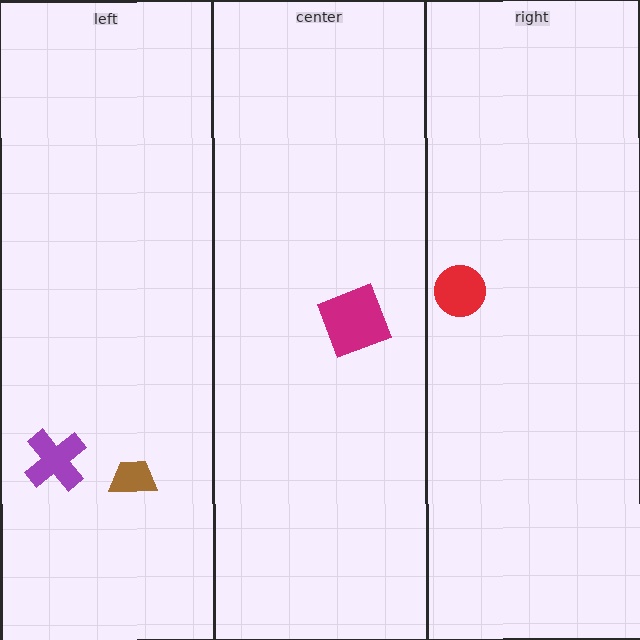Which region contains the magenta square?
The center region.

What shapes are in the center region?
The magenta square.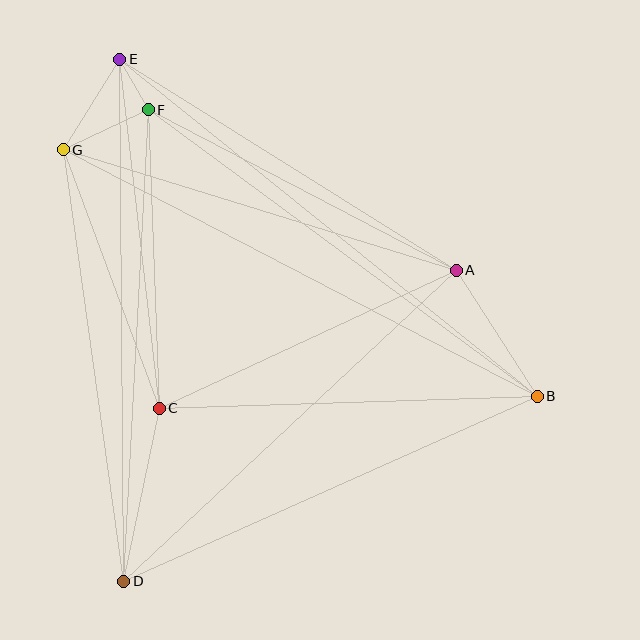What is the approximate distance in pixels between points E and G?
The distance between E and G is approximately 107 pixels.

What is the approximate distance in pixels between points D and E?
The distance between D and E is approximately 522 pixels.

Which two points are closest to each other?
Points E and F are closest to each other.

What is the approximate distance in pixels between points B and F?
The distance between B and F is approximately 483 pixels.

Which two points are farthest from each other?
Points B and E are farthest from each other.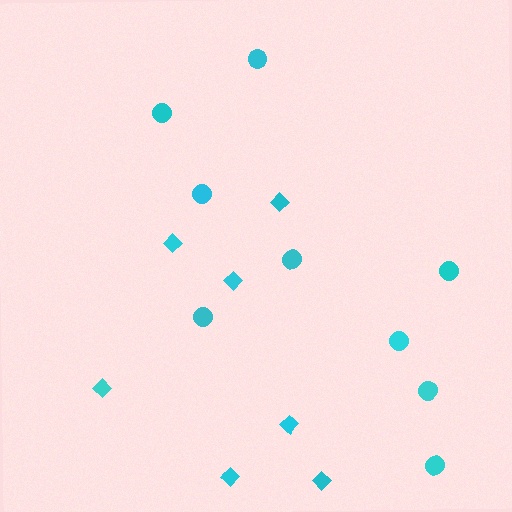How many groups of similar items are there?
There are 2 groups: one group of circles (9) and one group of diamonds (7).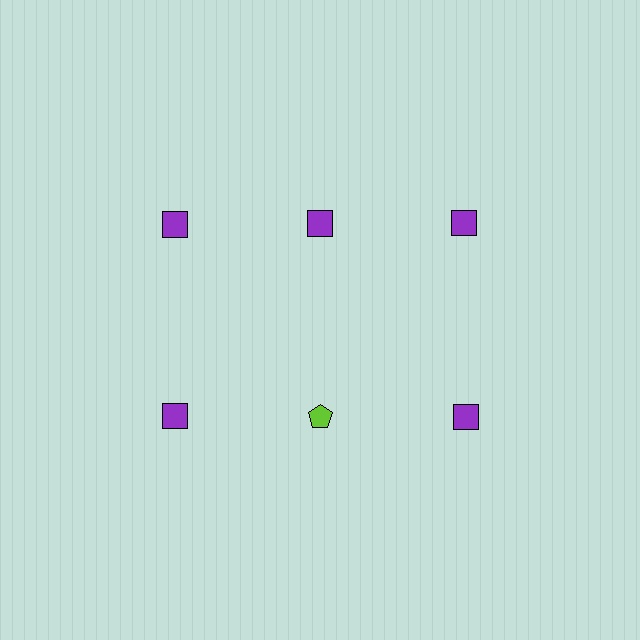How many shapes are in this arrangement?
There are 6 shapes arranged in a grid pattern.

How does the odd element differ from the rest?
It differs in both color (lime instead of purple) and shape (pentagon instead of square).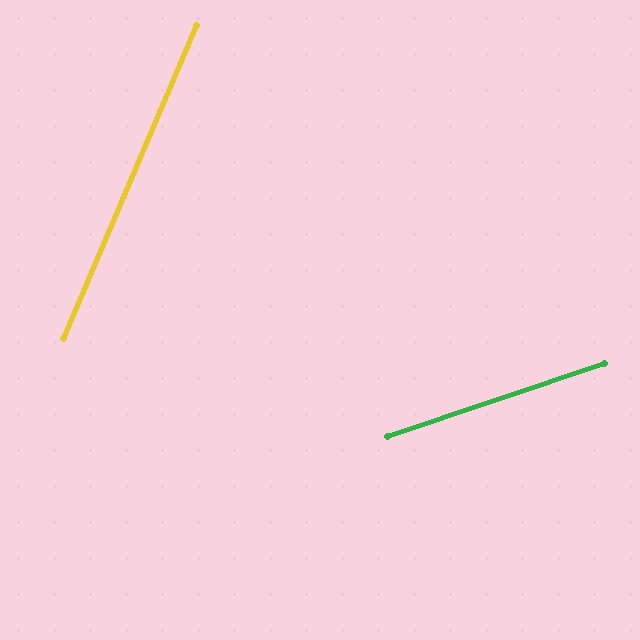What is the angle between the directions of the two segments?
Approximately 48 degrees.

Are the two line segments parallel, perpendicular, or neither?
Neither parallel nor perpendicular — they differ by about 48°.